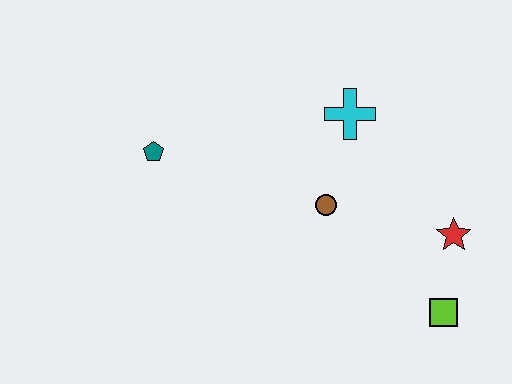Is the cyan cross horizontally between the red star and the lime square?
No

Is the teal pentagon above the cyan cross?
No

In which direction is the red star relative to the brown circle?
The red star is to the right of the brown circle.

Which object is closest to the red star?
The lime square is closest to the red star.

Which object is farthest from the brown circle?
The teal pentagon is farthest from the brown circle.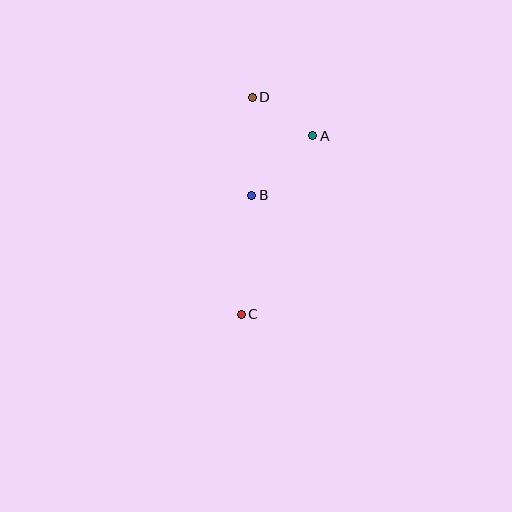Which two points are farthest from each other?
Points C and D are farthest from each other.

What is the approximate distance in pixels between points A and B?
The distance between A and B is approximately 85 pixels.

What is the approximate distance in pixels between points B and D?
The distance between B and D is approximately 98 pixels.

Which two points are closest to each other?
Points A and D are closest to each other.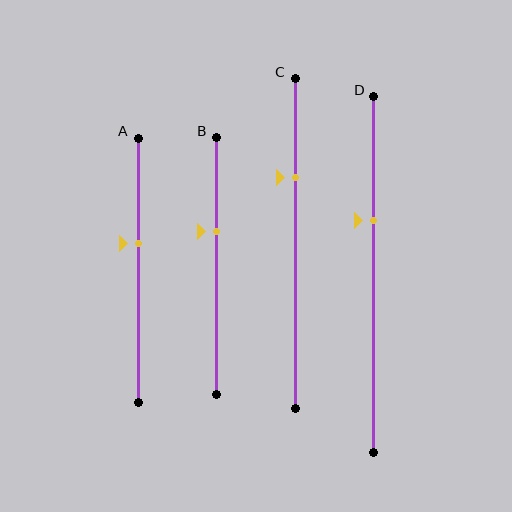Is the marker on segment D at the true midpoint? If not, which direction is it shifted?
No, the marker on segment D is shifted upward by about 15% of the segment length.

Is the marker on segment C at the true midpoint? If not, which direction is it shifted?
No, the marker on segment C is shifted upward by about 20% of the segment length.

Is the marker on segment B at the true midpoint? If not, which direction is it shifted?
No, the marker on segment B is shifted upward by about 14% of the segment length.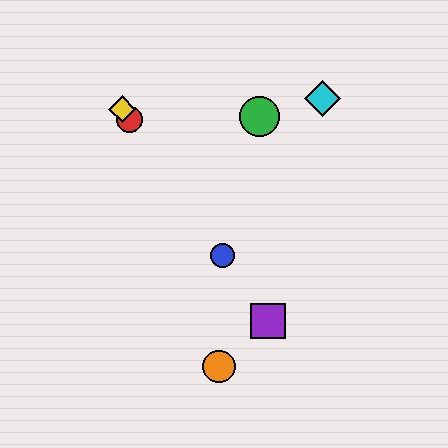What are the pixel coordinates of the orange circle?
The orange circle is at (219, 366).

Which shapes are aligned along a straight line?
The red circle, the blue circle, the yellow diamond, the purple square are aligned along a straight line.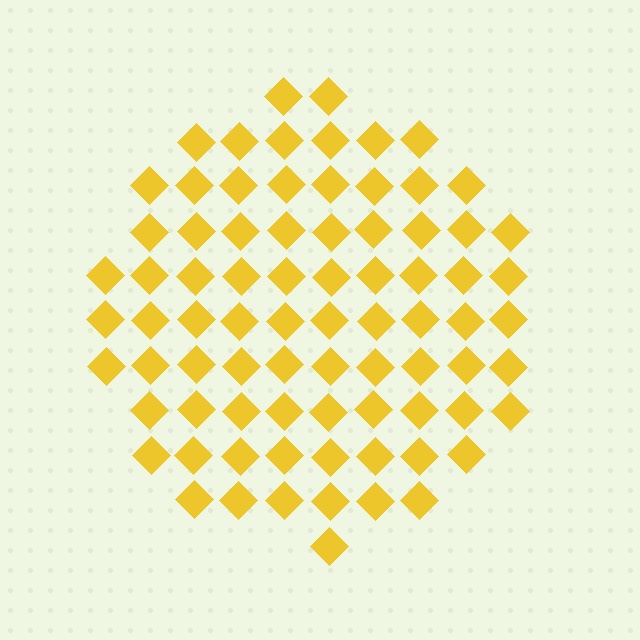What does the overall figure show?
The overall figure shows a circle.